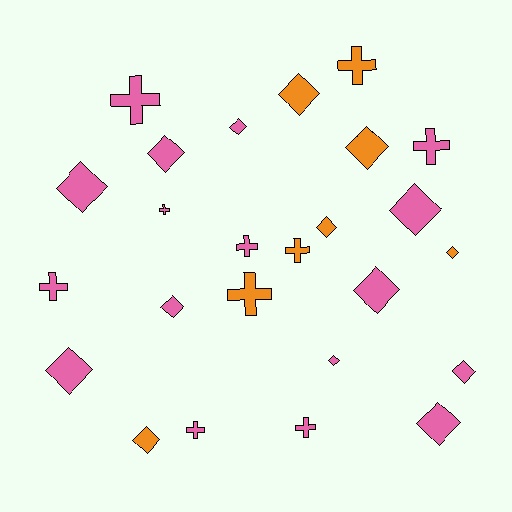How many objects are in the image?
There are 25 objects.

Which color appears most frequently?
Pink, with 17 objects.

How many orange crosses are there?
There are 3 orange crosses.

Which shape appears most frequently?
Diamond, with 15 objects.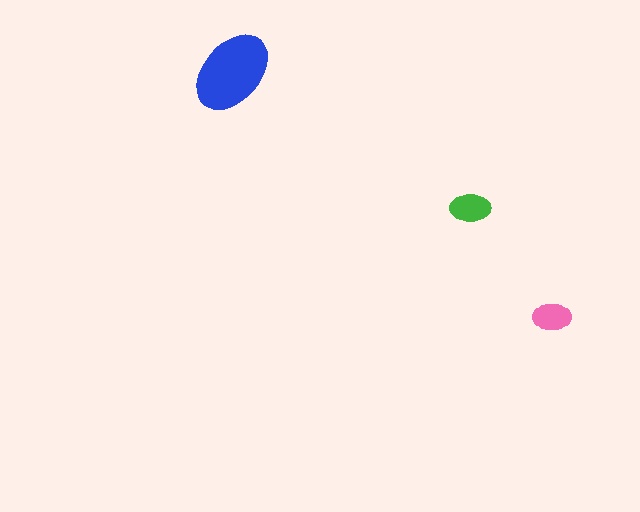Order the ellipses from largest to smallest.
the blue one, the green one, the pink one.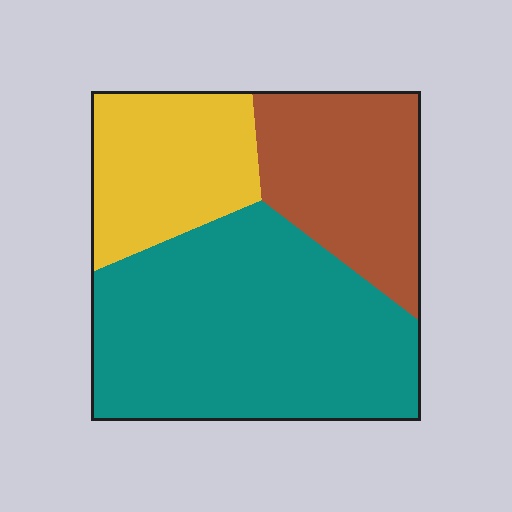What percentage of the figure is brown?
Brown takes up about one quarter (1/4) of the figure.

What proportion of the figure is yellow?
Yellow takes up less than a quarter of the figure.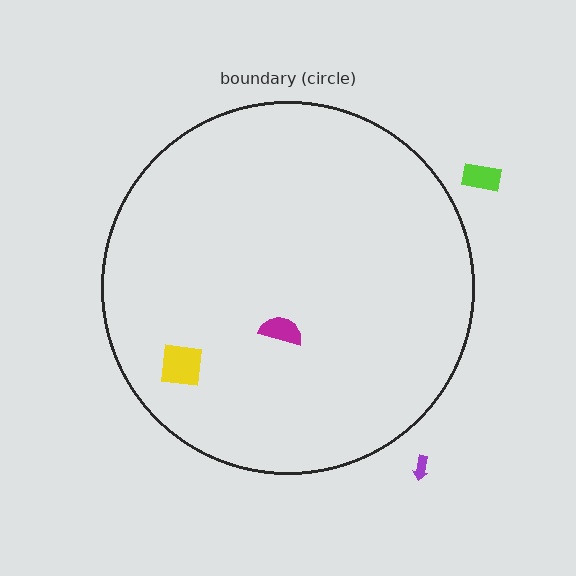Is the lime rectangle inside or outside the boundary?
Outside.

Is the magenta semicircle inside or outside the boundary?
Inside.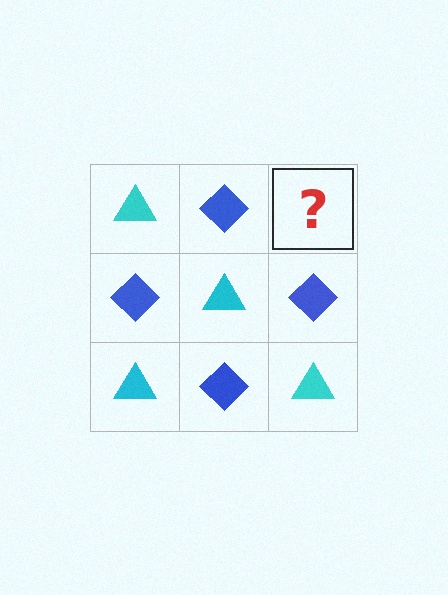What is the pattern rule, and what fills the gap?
The rule is that it alternates cyan triangle and blue diamond in a checkerboard pattern. The gap should be filled with a cyan triangle.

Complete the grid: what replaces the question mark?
The question mark should be replaced with a cyan triangle.